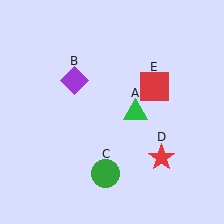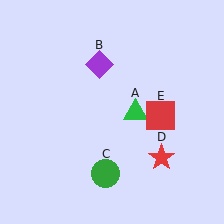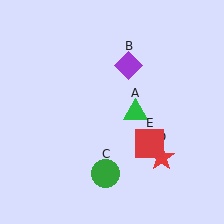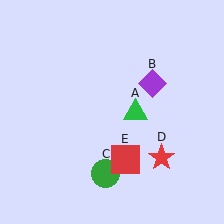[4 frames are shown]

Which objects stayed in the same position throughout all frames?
Green triangle (object A) and green circle (object C) and red star (object D) remained stationary.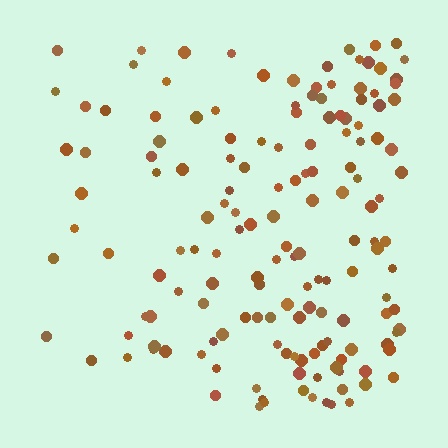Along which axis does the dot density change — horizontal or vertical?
Horizontal.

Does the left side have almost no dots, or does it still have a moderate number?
Still a moderate number, just noticeably fewer than the right.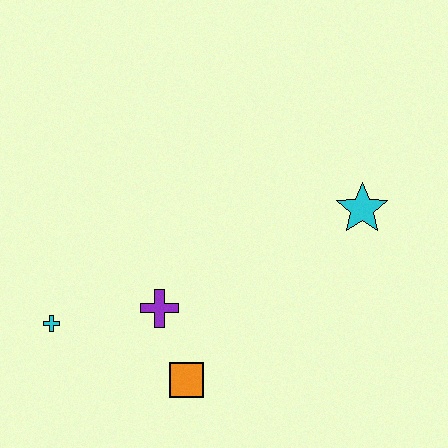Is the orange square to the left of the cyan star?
Yes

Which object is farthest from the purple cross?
The cyan star is farthest from the purple cross.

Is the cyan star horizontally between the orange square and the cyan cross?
No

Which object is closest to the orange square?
The purple cross is closest to the orange square.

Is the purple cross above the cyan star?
No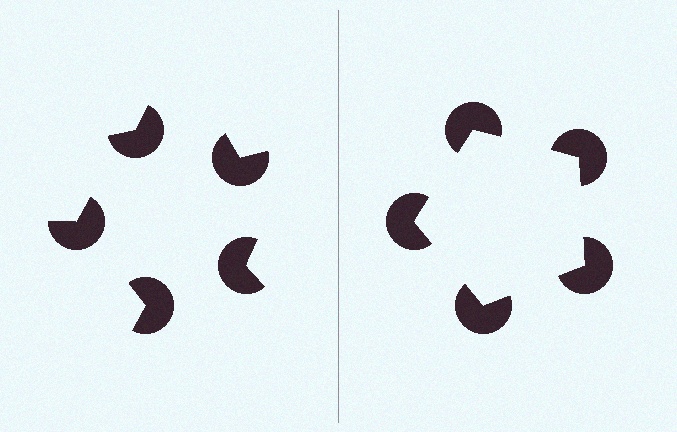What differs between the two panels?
The pac-man discs are positioned identically on both sides; only the wedge orientations differ. On the right they align to a pentagon; on the left they are misaligned.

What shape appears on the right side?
An illusory pentagon.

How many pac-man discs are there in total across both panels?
10 — 5 on each side.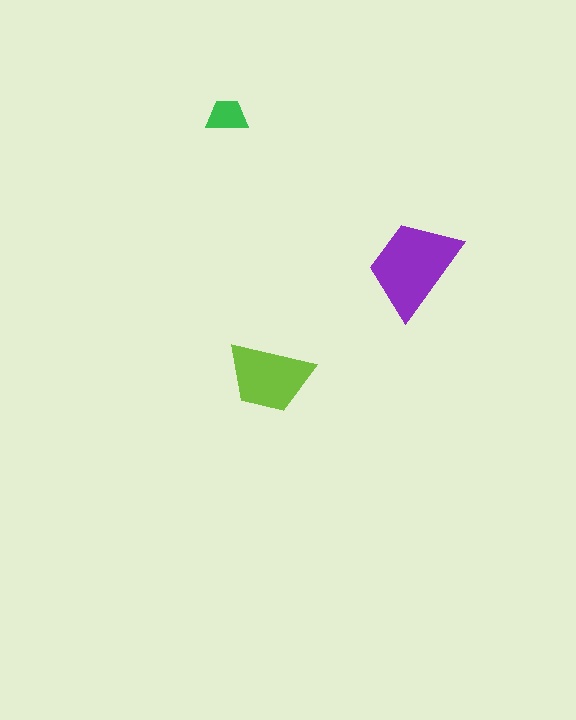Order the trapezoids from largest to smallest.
the purple one, the lime one, the green one.